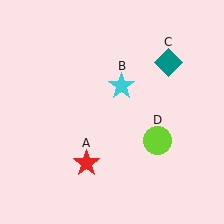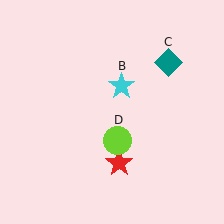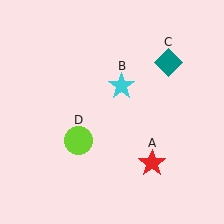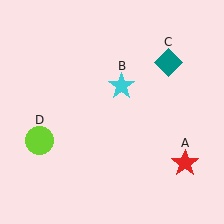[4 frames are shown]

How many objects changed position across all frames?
2 objects changed position: red star (object A), lime circle (object D).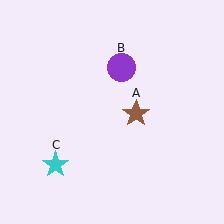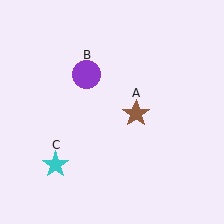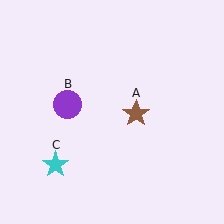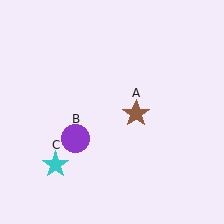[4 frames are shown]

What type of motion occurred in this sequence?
The purple circle (object B) rotated counterclockwise around the center of the scene.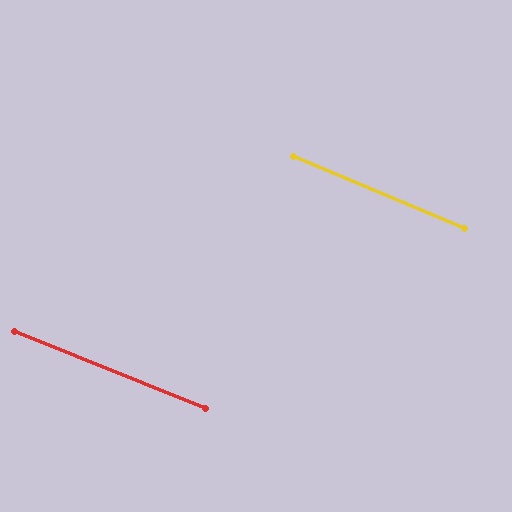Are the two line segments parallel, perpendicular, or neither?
Parallel — their directions differ by only 0.7°.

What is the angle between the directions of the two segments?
Approximately 1 degree.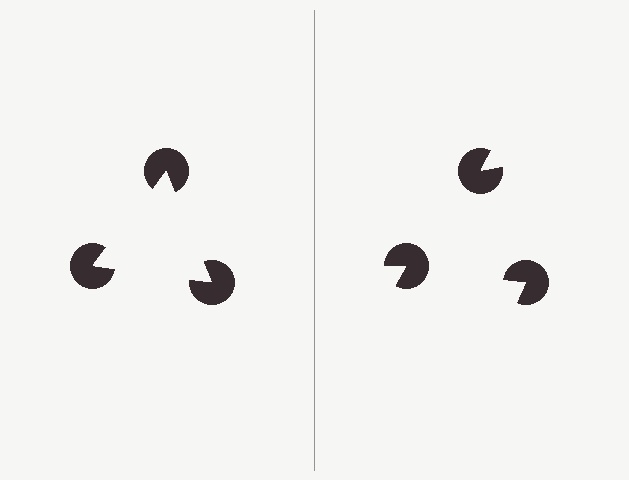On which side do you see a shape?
An illusory triangle appears on the left side. On the right side the wedge cuts are rotated, so no coherent shape forms.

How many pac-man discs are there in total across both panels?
6 — 3 on each side.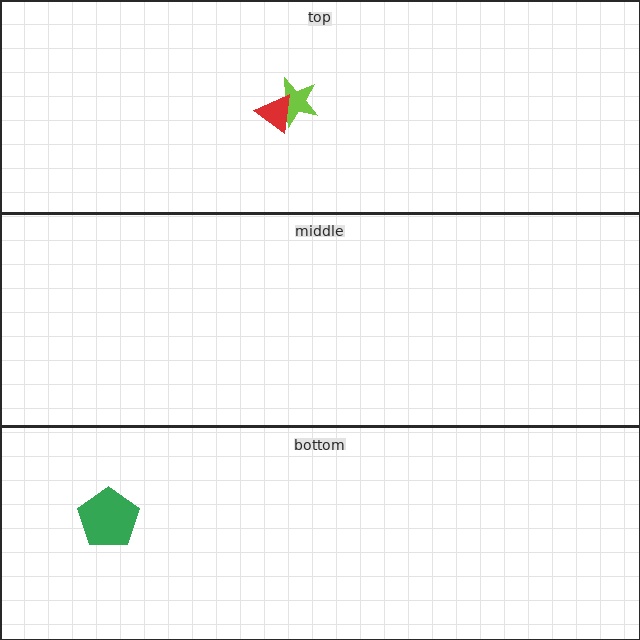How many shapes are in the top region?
2.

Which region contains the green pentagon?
The bottom region.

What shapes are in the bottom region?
The green pentagon.